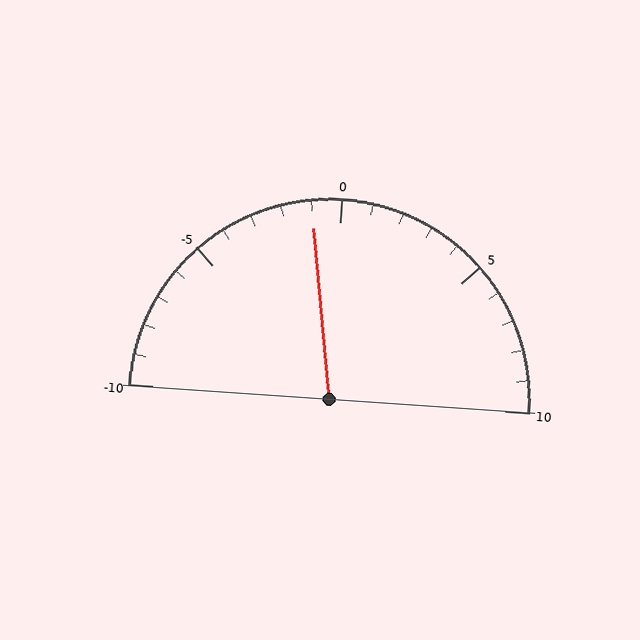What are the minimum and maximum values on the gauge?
The gauge ranges from -10 to 10.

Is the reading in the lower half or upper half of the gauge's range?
The reading is in the lower half of the range (-10 to 10).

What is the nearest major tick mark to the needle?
The nearest major tick mark is 0.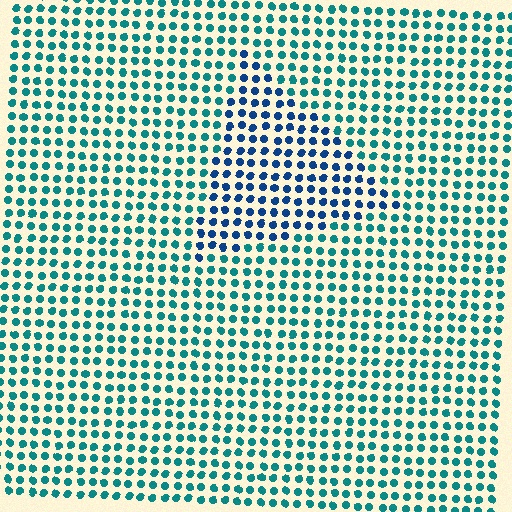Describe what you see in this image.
The image is filled with small teal elements in a uniform arrangement. A triangle-shaped region is visible where the elements are tinted to a slightly different hue, forming a subtle color boundary.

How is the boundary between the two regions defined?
The boundary is defined purely by a slight shift in hue (about 36 degrees). Spacing, size, and orientation are identical on both sides.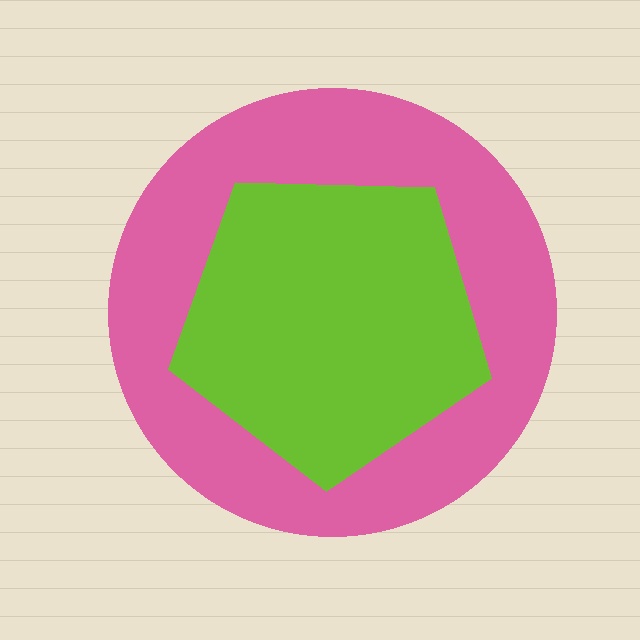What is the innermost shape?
The lime pentagon.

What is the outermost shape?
The pink circle.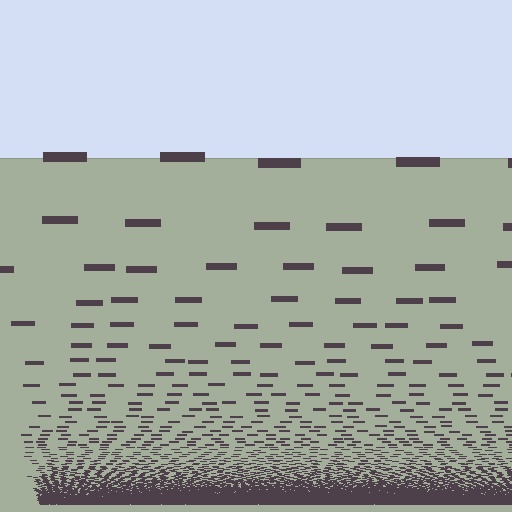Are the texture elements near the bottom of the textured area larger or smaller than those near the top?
Smaller. The gradient is inverted — elements near the bottom are smaller and denser.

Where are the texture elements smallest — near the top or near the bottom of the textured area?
Near the bottom.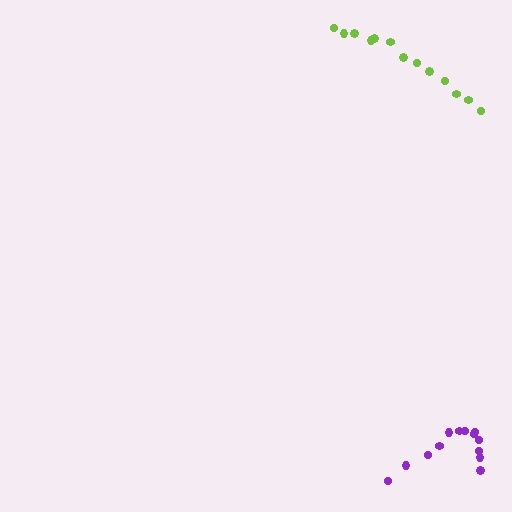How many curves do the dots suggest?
There are 2 distinct paths.